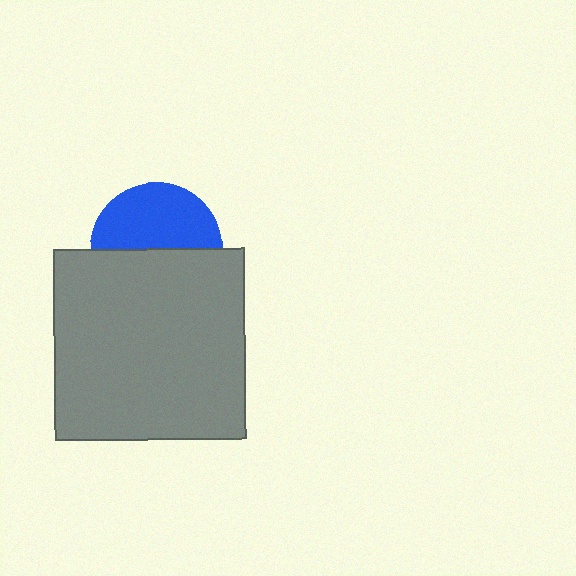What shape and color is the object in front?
The object in front is a gray square.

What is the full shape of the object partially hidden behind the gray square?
The partially hidden object is a blue circle.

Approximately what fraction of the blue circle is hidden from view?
Roughly 49% of the blue circle is hidden behind the gray square.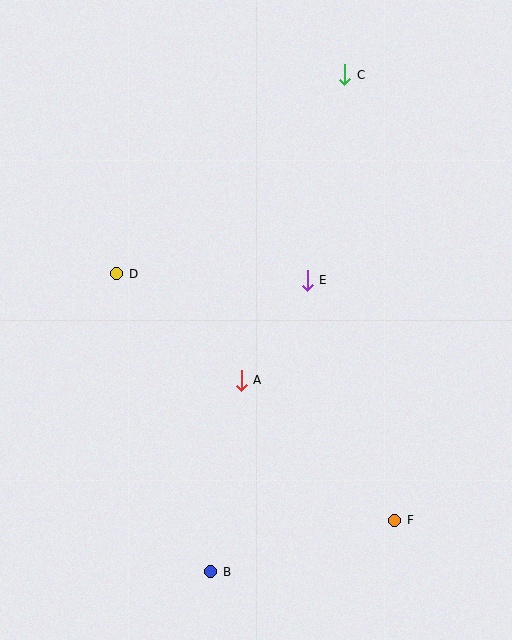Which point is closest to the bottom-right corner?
Point F is closest to the bottom-right corner.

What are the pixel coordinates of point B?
Point B is at (211, 572).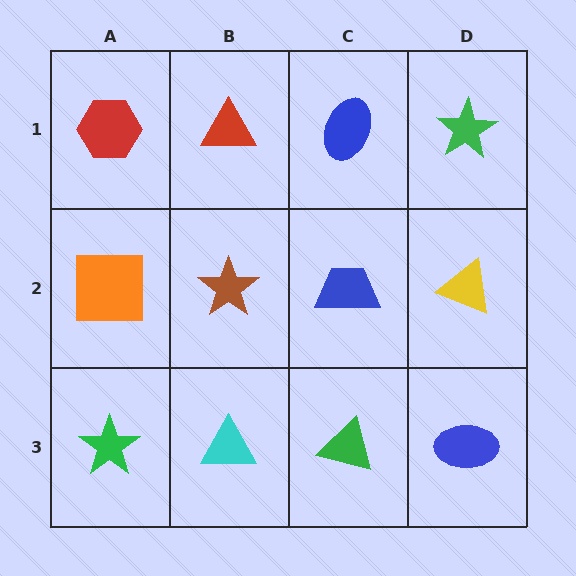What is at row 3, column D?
A blue ellipse.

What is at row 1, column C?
A blue ellipse.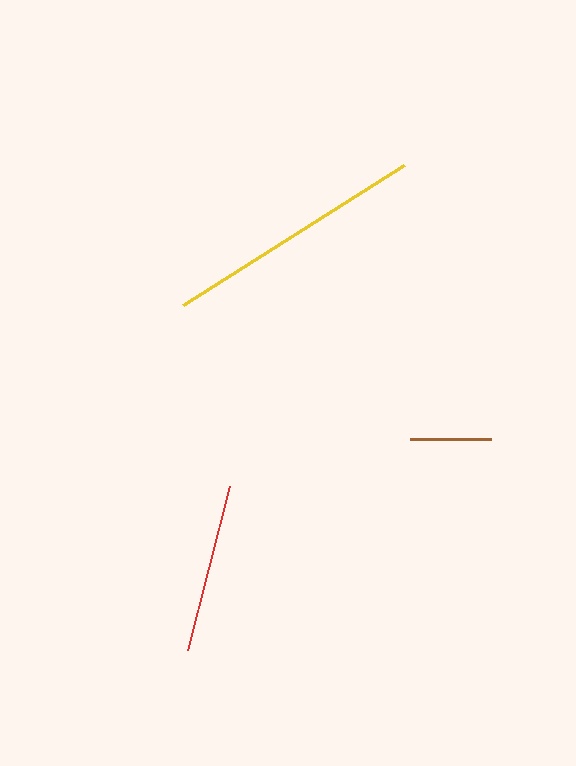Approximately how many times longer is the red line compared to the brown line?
The red line is approximately 2.1 times the length of the brown line.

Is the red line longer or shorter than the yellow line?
The yellow line is longer than the red line.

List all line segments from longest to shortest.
From longest to shortest: yellow, red, brown.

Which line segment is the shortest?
The brown line is the shortest at approximately 81 pixels.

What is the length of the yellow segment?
The yellow segment is approximately 262 pixels long.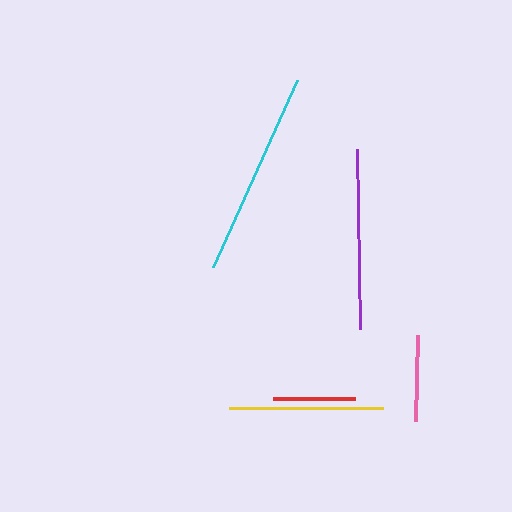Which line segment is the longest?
The cyan line is the longest at approximately 204 pixels.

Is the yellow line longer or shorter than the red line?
The yellow line is longer than the red line.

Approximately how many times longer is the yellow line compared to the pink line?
The yellow line is approximately 1.8 times the length of the pink line.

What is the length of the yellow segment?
The yellow segment is approximately 154 pixels long.